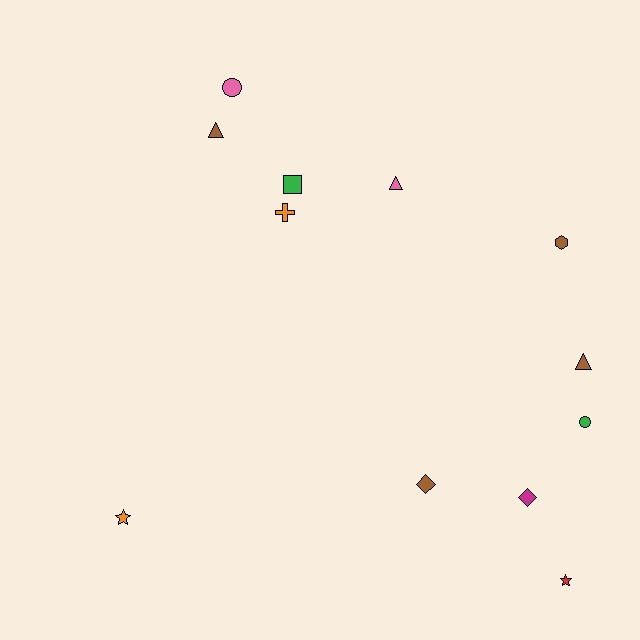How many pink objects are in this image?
There are 2 pink objects.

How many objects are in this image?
There are 12 objects.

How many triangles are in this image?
There are 3 triangles.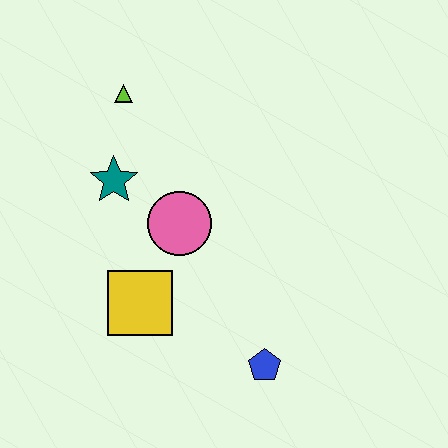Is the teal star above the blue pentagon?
Yes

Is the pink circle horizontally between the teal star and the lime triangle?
No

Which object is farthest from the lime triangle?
The blue pentagon is farthest from the lime triangle.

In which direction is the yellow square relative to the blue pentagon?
The yellow square is to the left of the blue pentagon.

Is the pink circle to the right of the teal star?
Yes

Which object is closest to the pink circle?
The teal star is closest to the pink circle.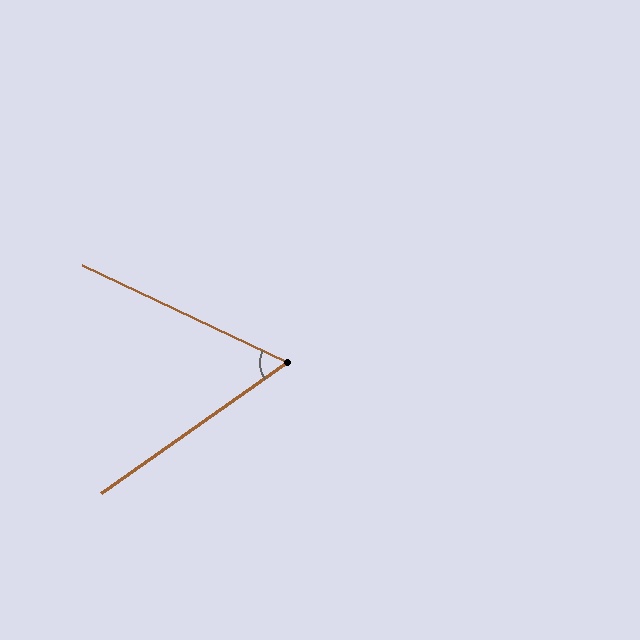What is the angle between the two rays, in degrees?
Approximately 60 degrees.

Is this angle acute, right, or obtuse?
It is acute.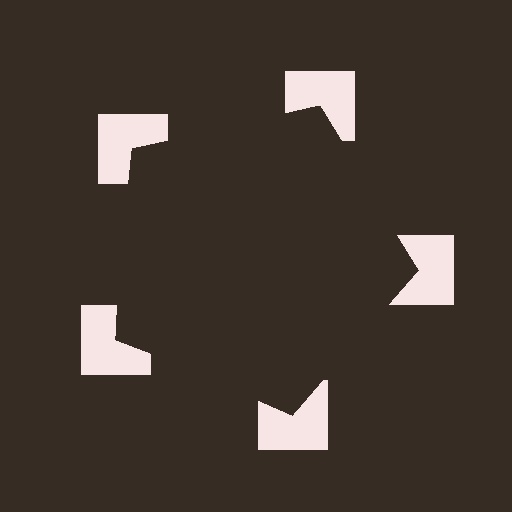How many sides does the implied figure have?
5 sides.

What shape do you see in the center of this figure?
An illusory pentagon — its edges are inferred from the aligned wedge cuts in the notched squares, not physically drawn.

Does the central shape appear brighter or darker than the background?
It typically appears slightly darker than the background, even though no actual brightness change is drawn.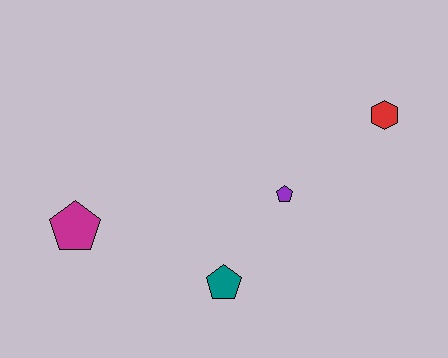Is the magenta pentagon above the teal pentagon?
Yes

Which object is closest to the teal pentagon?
The purple pentagon is closest to the teal pentagon.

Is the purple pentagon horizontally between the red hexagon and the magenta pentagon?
Yes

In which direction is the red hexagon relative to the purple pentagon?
The red hexagon is to the right of the purple pentagon.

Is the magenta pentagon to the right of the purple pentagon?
No